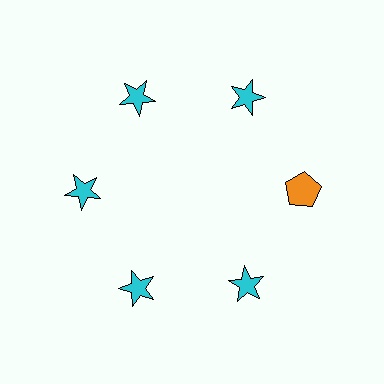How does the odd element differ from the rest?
It differs in both color (orange instead of cyan) and shape (pentagon instead of star).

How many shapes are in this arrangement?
There are 6 shapes arranged in a ring pattern.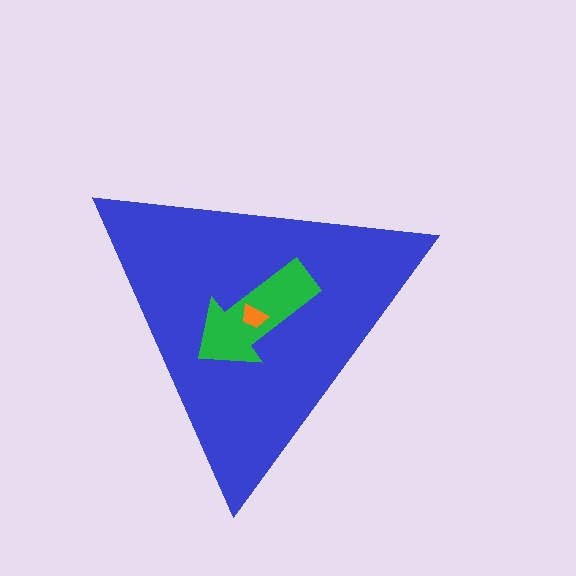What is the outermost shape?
The blue triangle.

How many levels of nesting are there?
3.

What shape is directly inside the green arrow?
The orange trapezoid.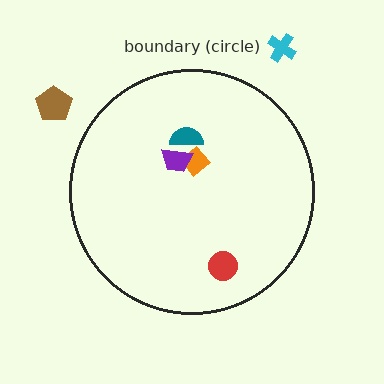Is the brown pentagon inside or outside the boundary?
Outside.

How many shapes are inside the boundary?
4 inside, 2 outside.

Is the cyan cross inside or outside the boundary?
Outside.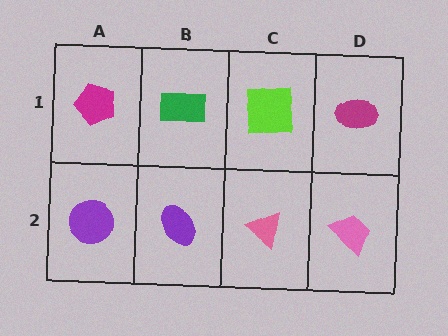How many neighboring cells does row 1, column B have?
3.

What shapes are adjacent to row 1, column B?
A purple ellipse (row 2, column B), a magenta pentagon (row 1, column A), a lime square (row 1, column C).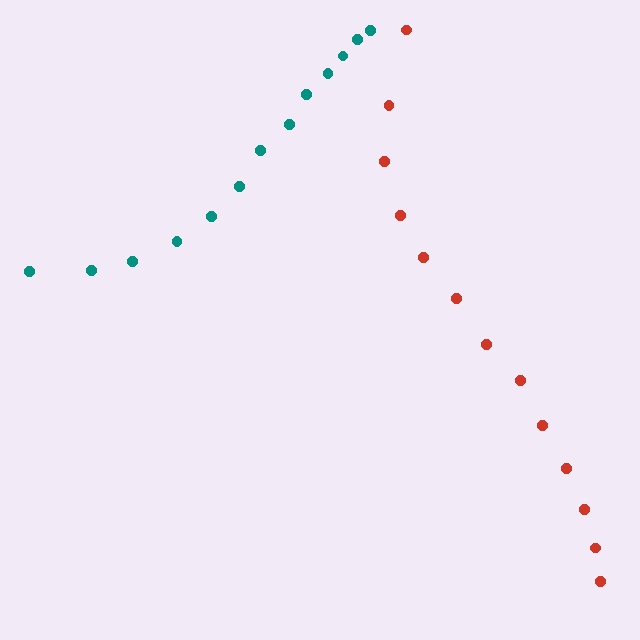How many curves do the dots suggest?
There are 2 distinct paths.